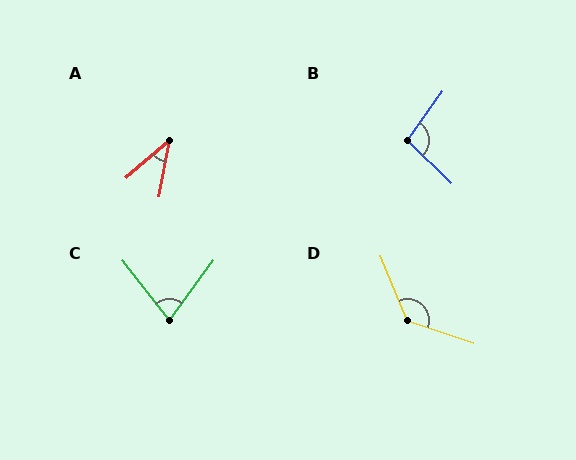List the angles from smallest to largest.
A (39°), C (75°), B (99°), D (131°).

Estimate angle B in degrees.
Approximately 99 degrees.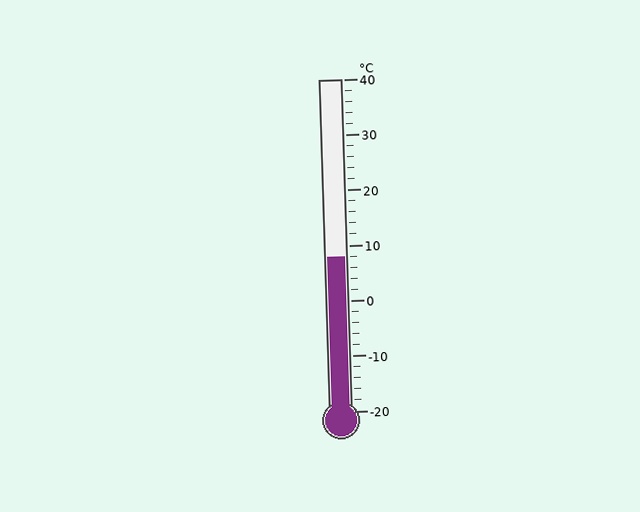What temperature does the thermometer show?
The thermometer shows approximately 8°C.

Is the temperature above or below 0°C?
The temperature is above 0°C.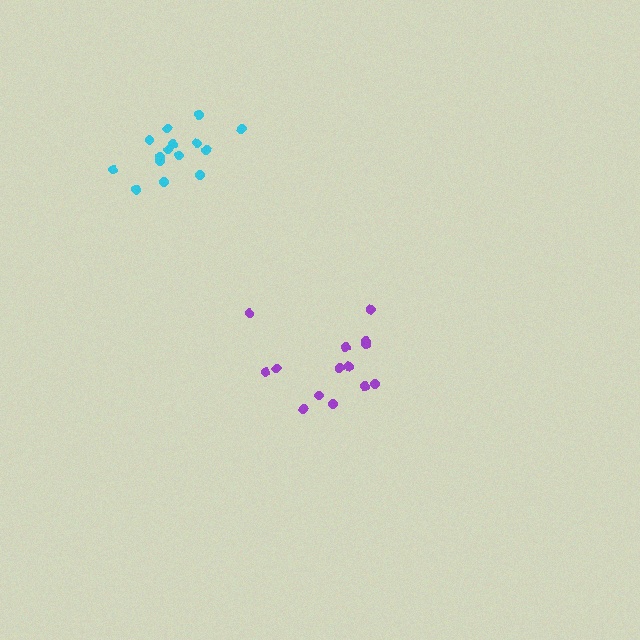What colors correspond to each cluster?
The clusters are colored: cyan, purple.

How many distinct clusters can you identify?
There are 2 distinct clusters.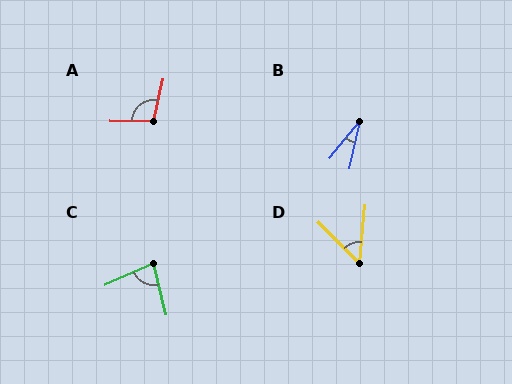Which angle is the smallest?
B, at approximately 27 degrees.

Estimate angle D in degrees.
Approximately 51 degrees.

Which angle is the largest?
A, at approximately 103 degrees.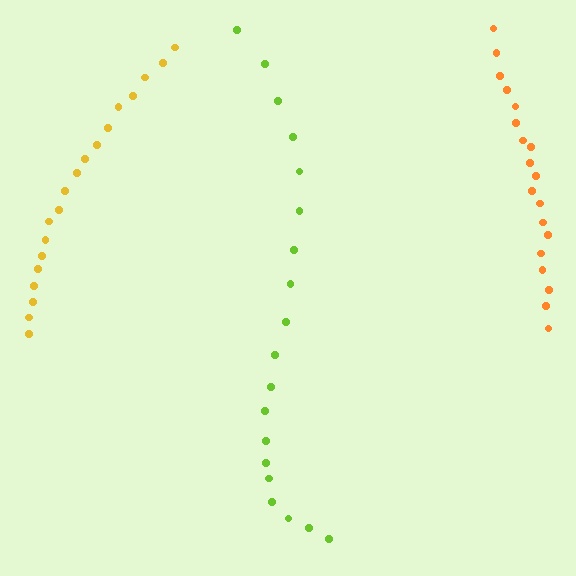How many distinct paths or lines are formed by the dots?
There are 3 distinct paths.